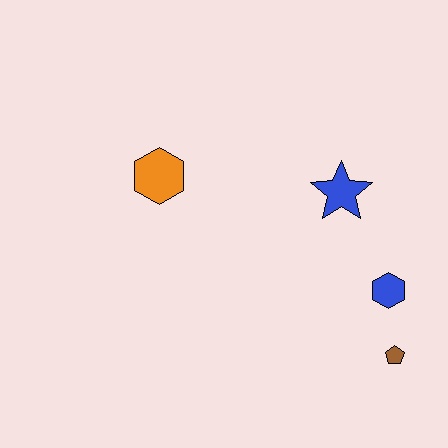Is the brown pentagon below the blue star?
Yes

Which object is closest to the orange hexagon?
The blue star is closest to the orange hexagon.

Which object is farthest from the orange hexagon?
The brown pentagon is farthest from the orange hexagon.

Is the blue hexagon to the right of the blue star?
Yes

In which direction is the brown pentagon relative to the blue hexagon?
The brown pentagon is below the blue hexagon.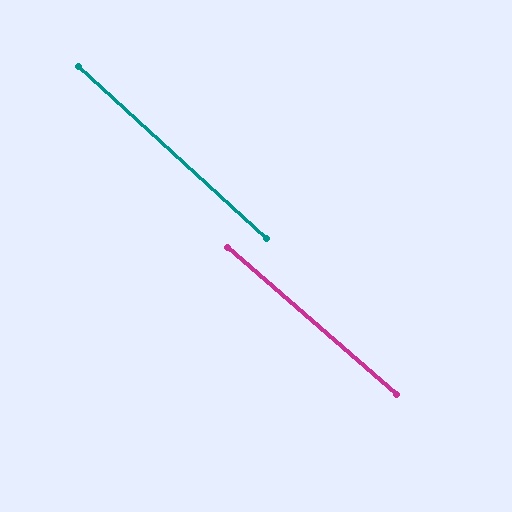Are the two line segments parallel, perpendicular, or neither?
Parallel — their directions differ by only 1.3°.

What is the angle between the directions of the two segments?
Approximately 1 degree.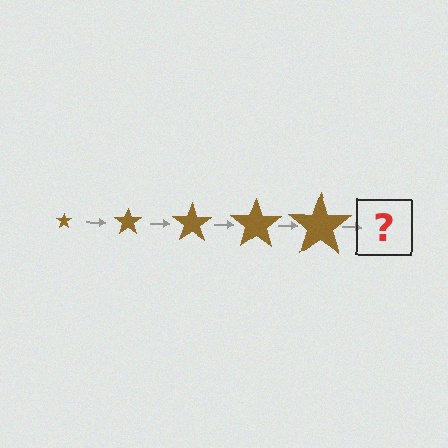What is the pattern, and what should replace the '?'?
The pattern is that the star gets progressively larger each step. The '?' should be a brown star, larger than the previous one.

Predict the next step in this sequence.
The next step is a brown star, larger than the previous one.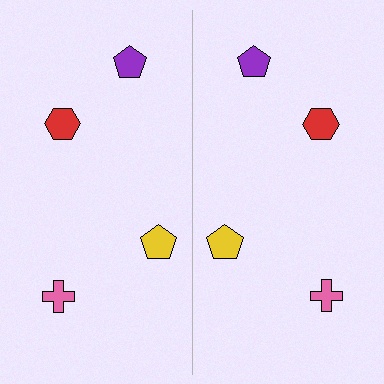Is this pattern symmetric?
Yes, this pattern has bilateral (reflection) symmetry.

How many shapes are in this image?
There are 8 shapes in this image.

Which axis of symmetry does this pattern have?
The pattern has a vertical axis of symmetry running through the center of the image.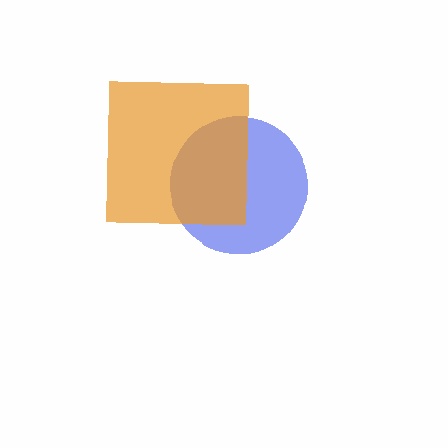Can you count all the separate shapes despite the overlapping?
Yes, there are 2 separate shapes.